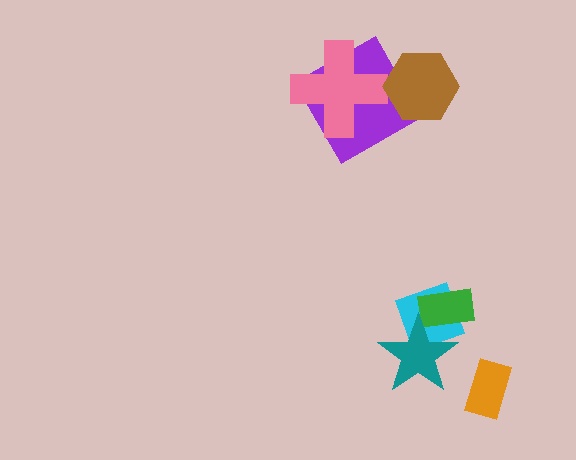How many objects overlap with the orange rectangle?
0 objects overlap with the orange rectangle.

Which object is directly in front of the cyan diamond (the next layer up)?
The green rectangle is directly in front of the cyan diamond.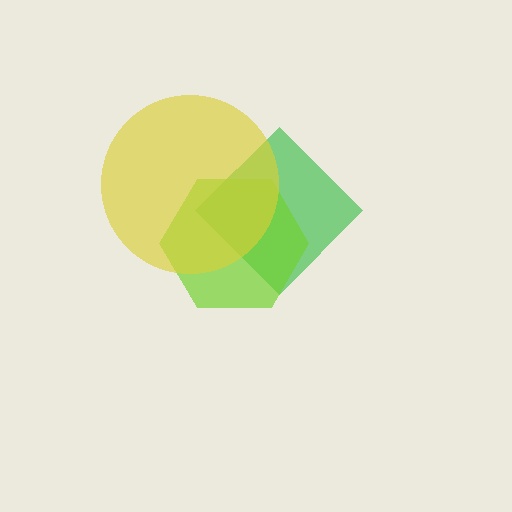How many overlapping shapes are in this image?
There are 3 overlapping shapes in the image.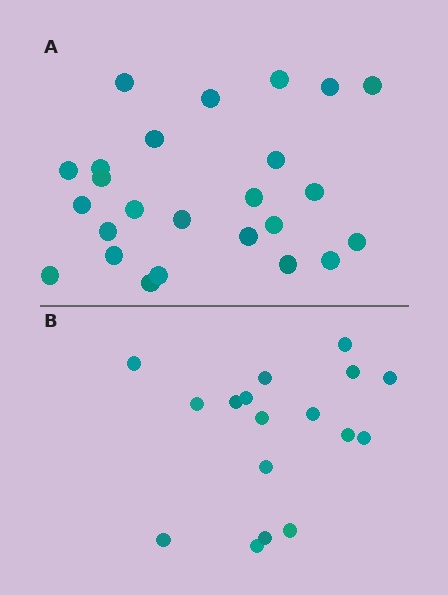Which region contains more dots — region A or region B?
Region A (the top region) has more dots.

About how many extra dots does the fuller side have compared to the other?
Region A has roughly 8 or so more dots than region B.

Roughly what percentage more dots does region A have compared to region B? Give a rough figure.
About 45% more.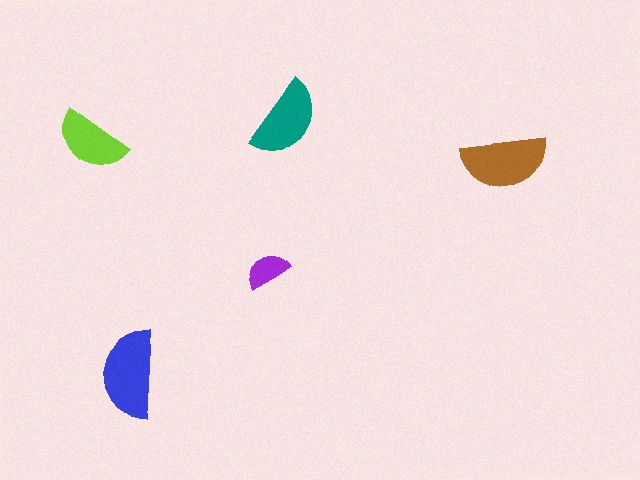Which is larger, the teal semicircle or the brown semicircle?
The brown one.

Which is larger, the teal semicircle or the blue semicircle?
The blue one.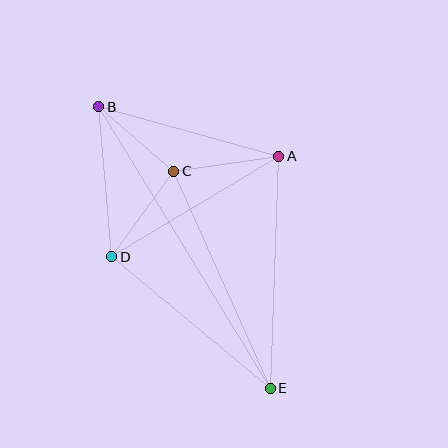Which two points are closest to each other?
Points B and C are closest to each other.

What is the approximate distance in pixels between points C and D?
The distance between C and D is approximately 105 pixels.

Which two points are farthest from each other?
Points B and E are farthest from each other.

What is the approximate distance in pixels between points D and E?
The distance between D and E is approximately 206 pixels.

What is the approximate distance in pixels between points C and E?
The distance between C and E is approximately 237 pixels.